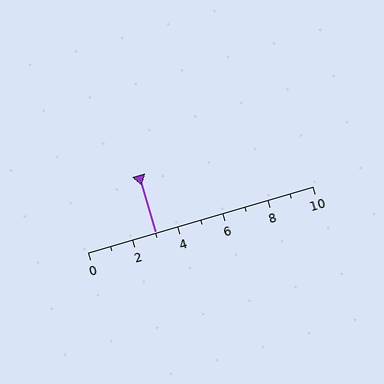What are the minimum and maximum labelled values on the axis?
The axis runs from 0 to 10.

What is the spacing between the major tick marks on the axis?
The major ticks are spaced 2 apart.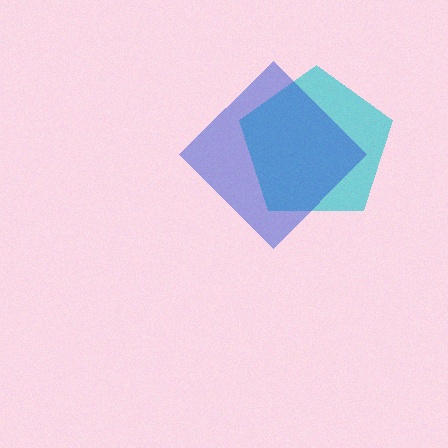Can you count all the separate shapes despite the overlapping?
Yes, there are 2 separate shapes.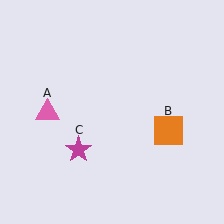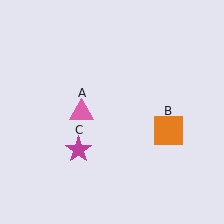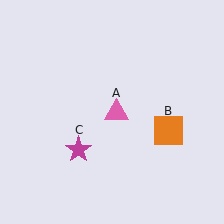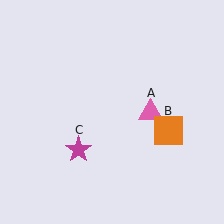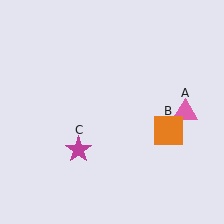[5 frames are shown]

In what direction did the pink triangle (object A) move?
The pink triangle (object A) moved right.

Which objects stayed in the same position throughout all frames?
Orange square (object B) and magenta star (object C) remained stationary.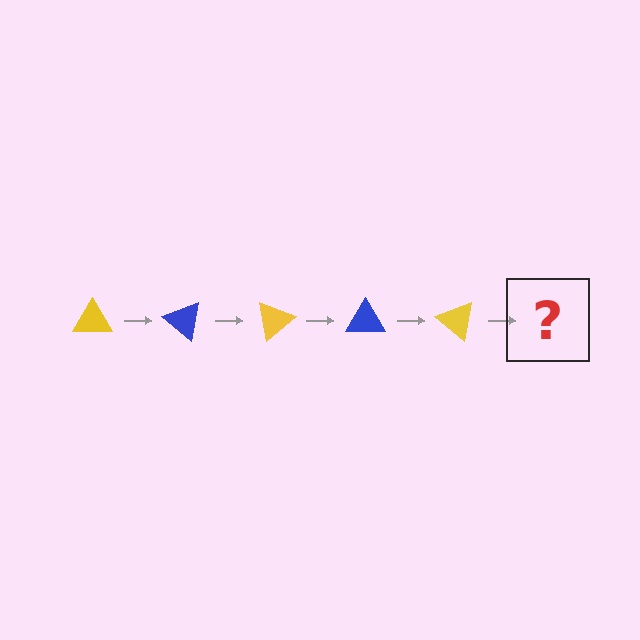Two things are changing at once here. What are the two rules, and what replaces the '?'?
The two rules are that it rotates 40 degrees each step and the color cycles through yellow and blue. The '?' should be a blue triangle, rotated 200 degrees from the start.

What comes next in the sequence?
The next element should be a blue triangle, rotated 200 degrees from the start.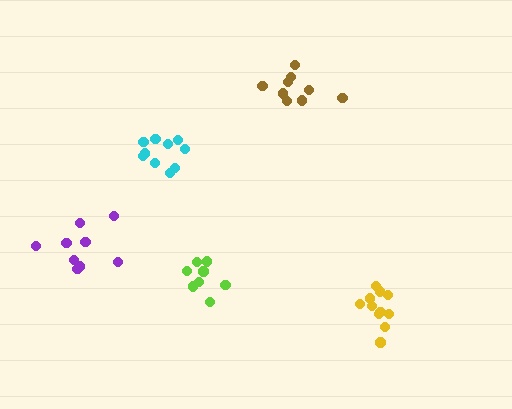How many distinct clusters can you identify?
There are 5 distinct clusters.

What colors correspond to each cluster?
The clusters are colored: lime, yellow, cyan, brown, purple.